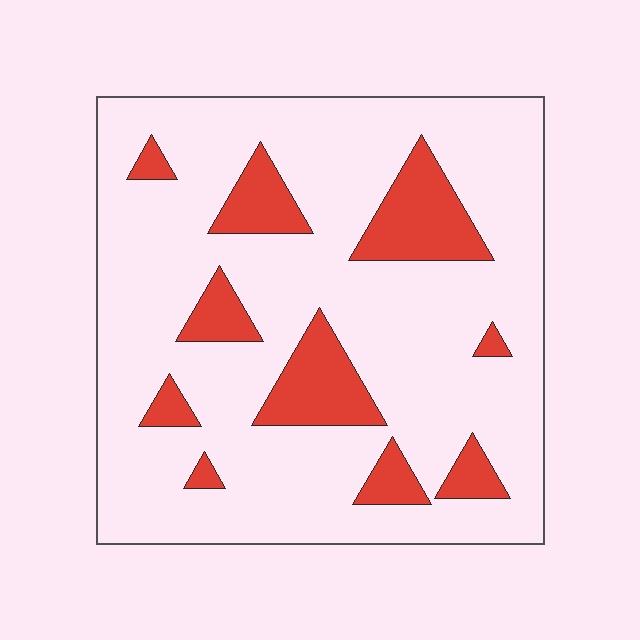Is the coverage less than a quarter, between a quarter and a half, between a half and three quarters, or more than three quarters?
Less than a quarter.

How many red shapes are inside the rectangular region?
10.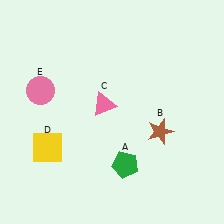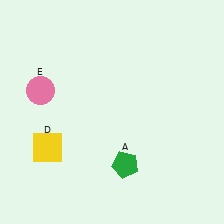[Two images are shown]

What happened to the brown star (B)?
The brown star (B) was removed in Image 2. It was in the bottom-right area of Image 1.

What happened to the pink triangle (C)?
The pink triangle (C) was removed in Image 2. It was in the top-left area of Image 1.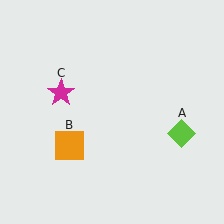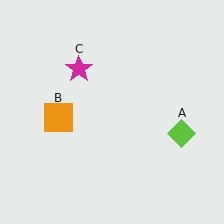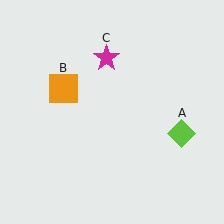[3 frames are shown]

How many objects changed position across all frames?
2 objects changed position: orange square (object B), magenta star (object C).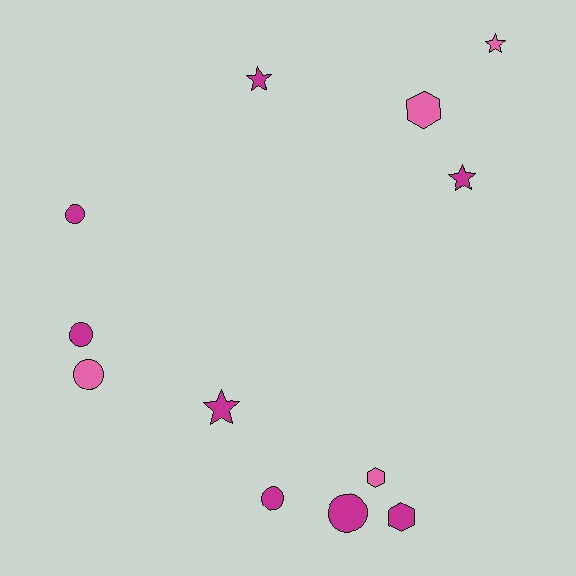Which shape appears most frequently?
Circle, with 5 objects.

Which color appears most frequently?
Magenta, with 8 objects.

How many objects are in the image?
There are 12 objects.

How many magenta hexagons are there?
There is 1 magenta hexagon.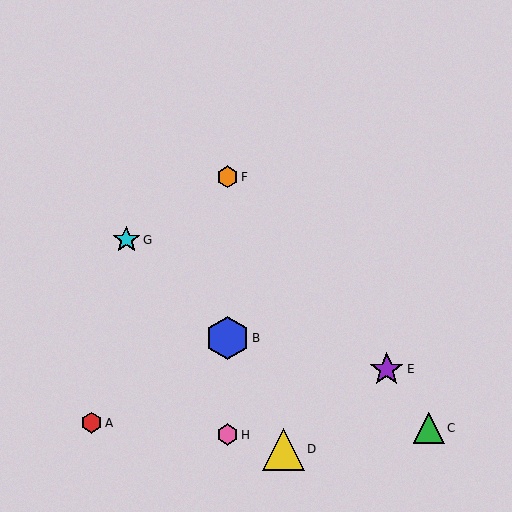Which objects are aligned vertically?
Objects B, F, H are aligned vertically.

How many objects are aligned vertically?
3 objects (B, F, H) are aligned vertically.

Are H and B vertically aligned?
Yes, both are at x≈228.